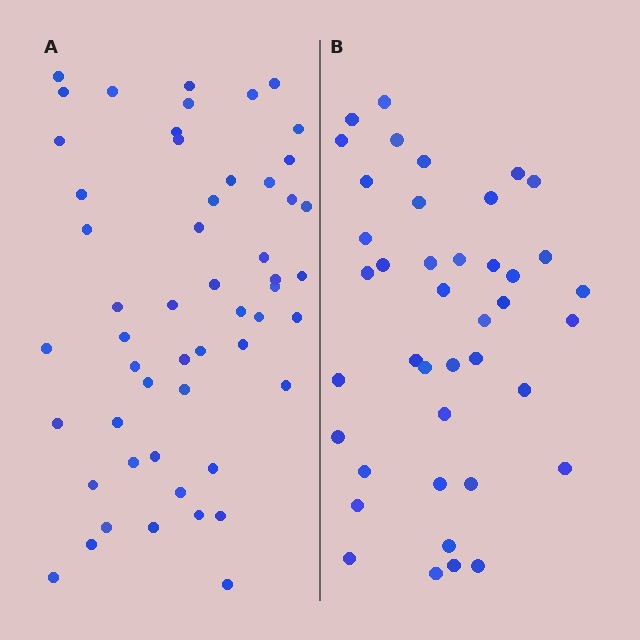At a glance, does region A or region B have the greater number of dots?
Region A (the left region) has more dots.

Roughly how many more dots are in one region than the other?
Region A has roughly 12 or so more dots than region B.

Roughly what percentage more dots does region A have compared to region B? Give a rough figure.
About 30% more.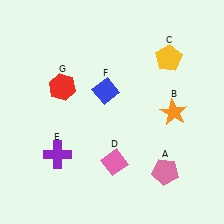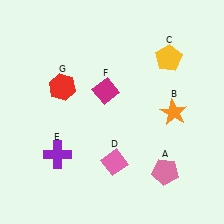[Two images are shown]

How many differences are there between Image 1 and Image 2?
There is 1 difference between the two images.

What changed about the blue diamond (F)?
In Image 1, F is blue. In Image 2, it changed to magenta.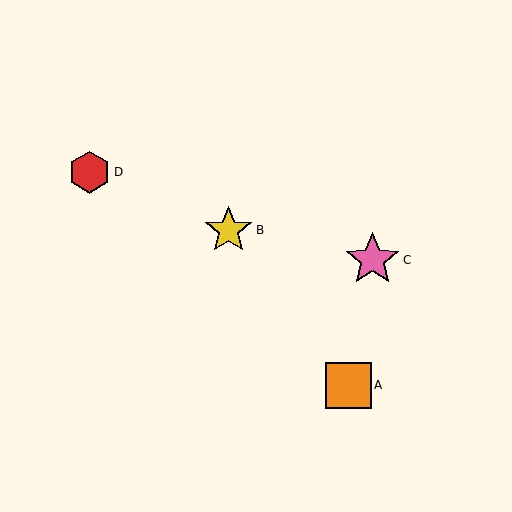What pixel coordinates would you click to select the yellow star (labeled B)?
Click at (229, 230) to select the yellow star B.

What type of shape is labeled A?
Shape A is an orange square.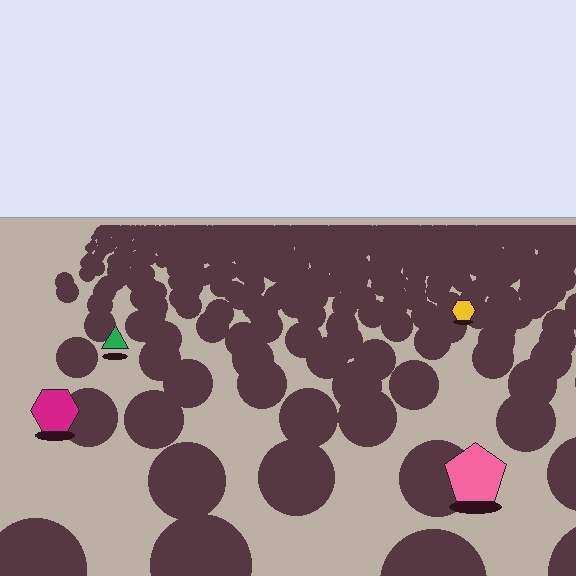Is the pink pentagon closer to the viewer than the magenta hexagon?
Yes. The pink pentagon is closer — you can tell from the texture gradient: the ground texture is coarser near it.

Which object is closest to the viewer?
The pink pentagon is closest. The texture marks near it are larger and more spread out.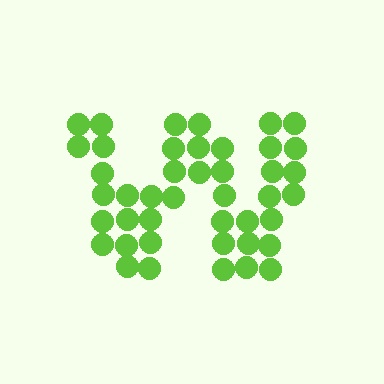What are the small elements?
The small elements are circles.